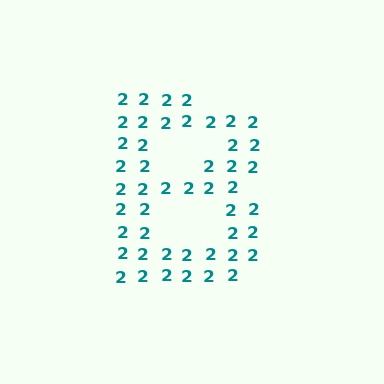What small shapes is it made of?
It is made of small digit 2's.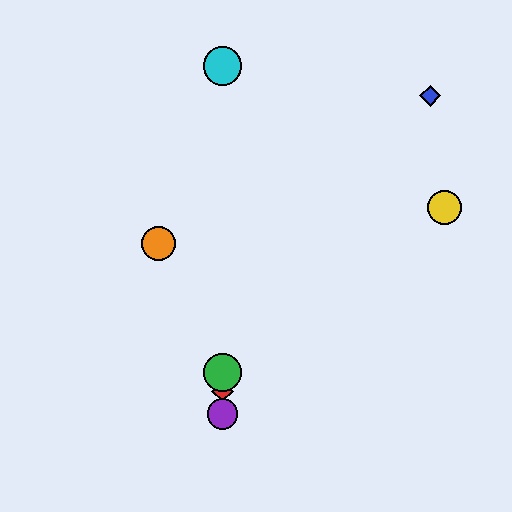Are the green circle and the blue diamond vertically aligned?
No, the green circle is at x≈223 and the blue diamond is at x≈430.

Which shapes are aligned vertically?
The red diamond, the green circle, the purple circle, the cyan circle are aligned vertically.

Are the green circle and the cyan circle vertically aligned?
Yes, both are at x≈223.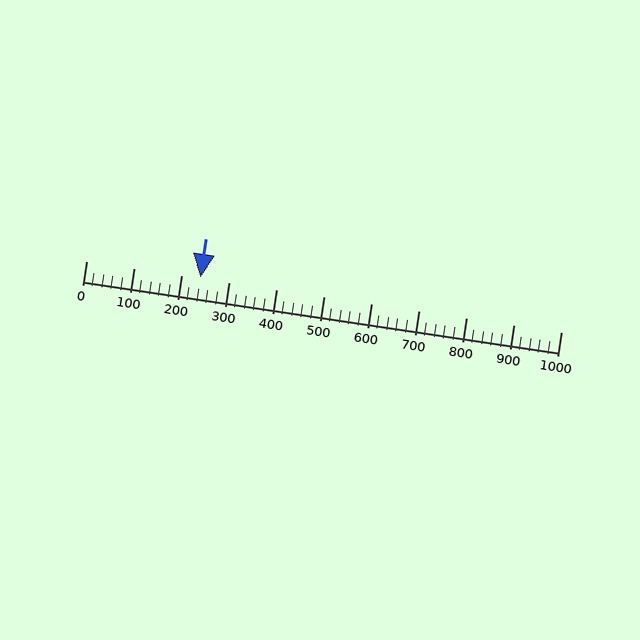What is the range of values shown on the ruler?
The ruler shows values from 0 to 1000.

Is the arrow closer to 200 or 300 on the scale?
The arrow is closer to 200.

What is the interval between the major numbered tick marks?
The major tick marks are spaced 100 units apart.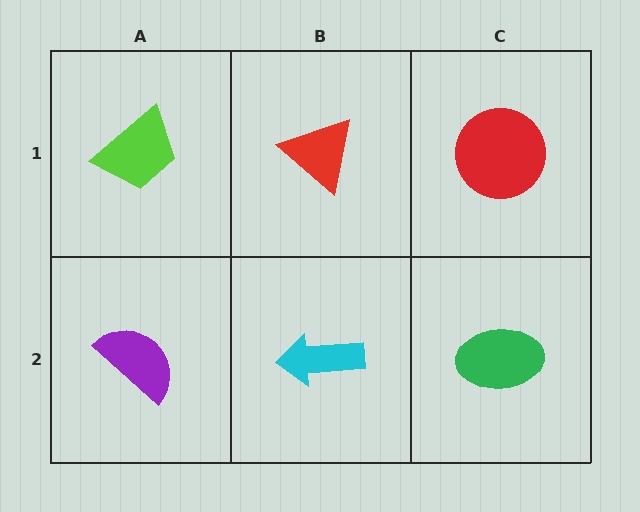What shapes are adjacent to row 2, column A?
A lime trapezoid (row 1, column A), a cyan arrow (row 2, column B).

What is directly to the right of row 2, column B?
A green ellipse.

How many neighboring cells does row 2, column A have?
2.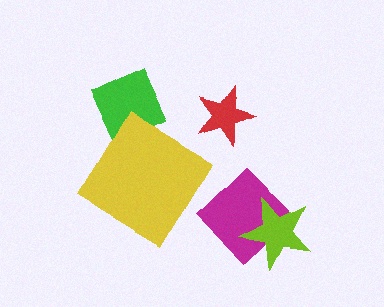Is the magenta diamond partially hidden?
Yes, it is partially covered by another shape.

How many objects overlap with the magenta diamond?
1 object overlaps with the magenta diamond.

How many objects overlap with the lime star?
1 object overlaps with the lime star.